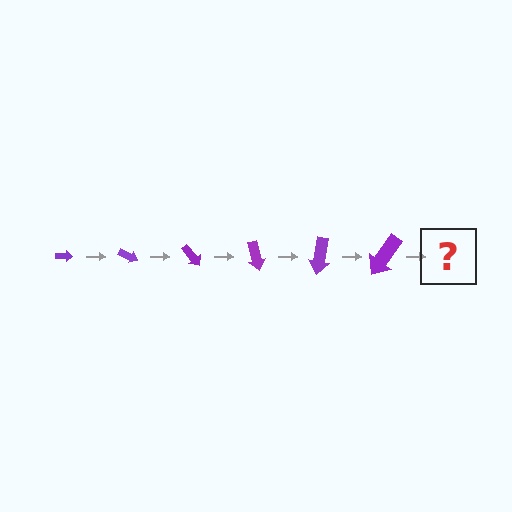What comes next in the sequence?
The next element should be an arrow, larger than the previous one and rotated 150 degrees from the start.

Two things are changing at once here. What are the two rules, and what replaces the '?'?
The two rules are that the arrow grows larger each step and it rotates 25 degrees each step. The '?' should be an arrow, larger than the previous one and rotated 150 degrees from the start.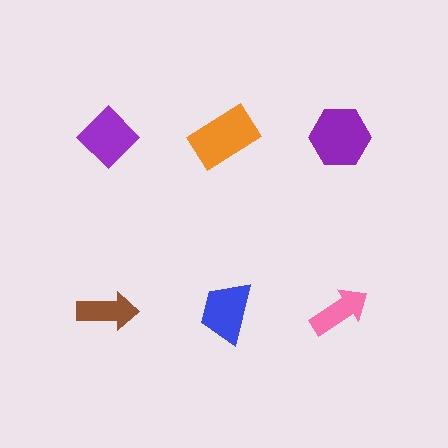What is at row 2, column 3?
A pink arrow.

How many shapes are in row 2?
3 shapes.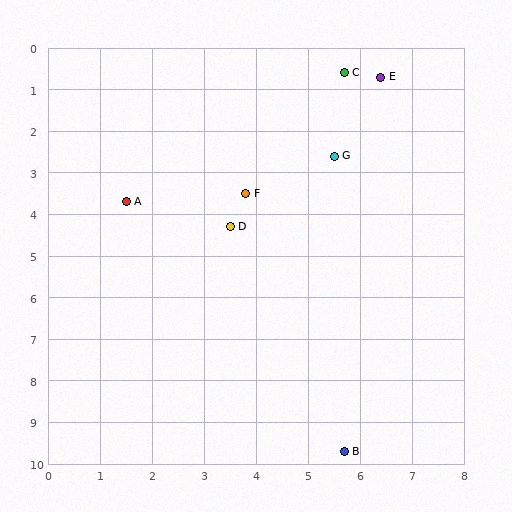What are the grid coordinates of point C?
Point C is at approximately (5.7, 0.6).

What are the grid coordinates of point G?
Point G is at approximately (5.5, 2.6).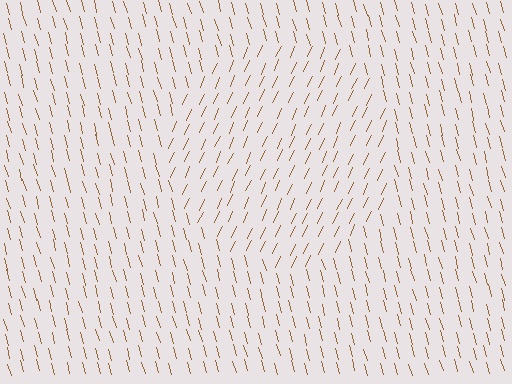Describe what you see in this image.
The image is filled with small brown line segments. A circle region in the image has lines oriented differently from the surrounding lines, creating a visible texture boundary.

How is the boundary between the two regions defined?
The boundary is defined purely by a change in line orientation (approximately 40 degrees difference). All lines are the same color and thickness.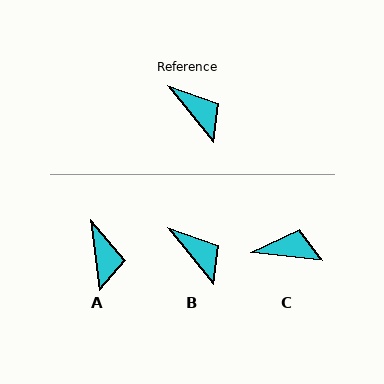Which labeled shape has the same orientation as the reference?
B.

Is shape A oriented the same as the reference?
No, it is off by about 31 degrees.